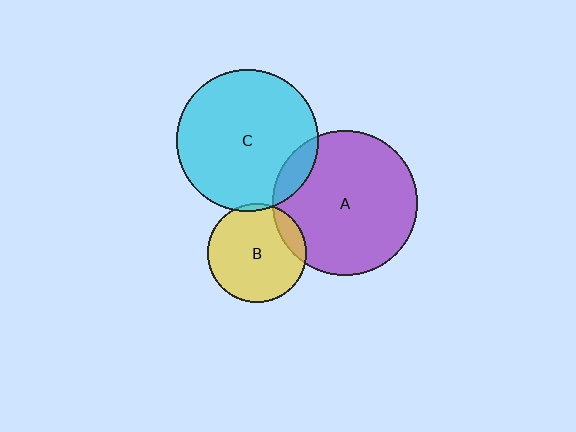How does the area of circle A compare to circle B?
Approximately 2.2 times.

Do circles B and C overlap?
Yes.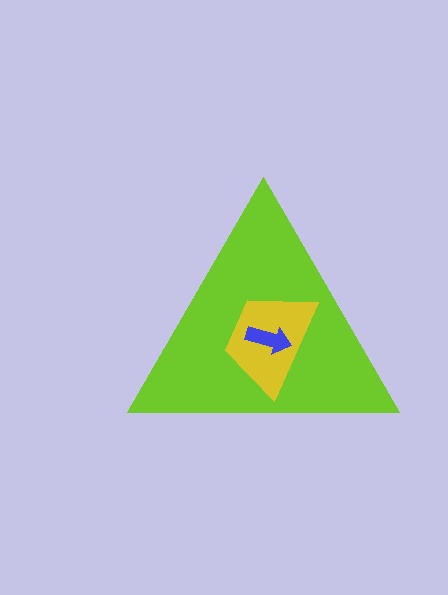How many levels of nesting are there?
3.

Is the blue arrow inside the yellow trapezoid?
Yes.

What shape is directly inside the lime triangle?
The yellow trapezoid.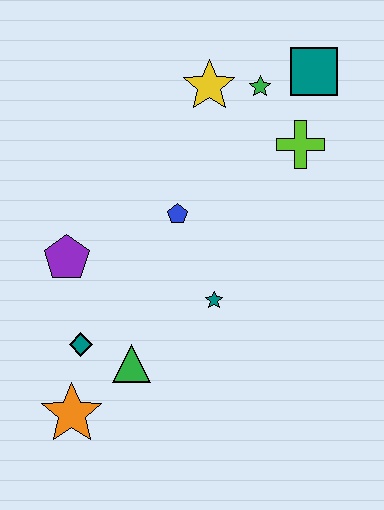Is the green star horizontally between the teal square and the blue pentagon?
Yes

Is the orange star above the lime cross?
No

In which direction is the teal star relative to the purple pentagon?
The teal star is to the right of the purple pentagon.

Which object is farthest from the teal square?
The orange star is farthest from the teal square.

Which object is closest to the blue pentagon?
The teal star is closest to the blue pentagon.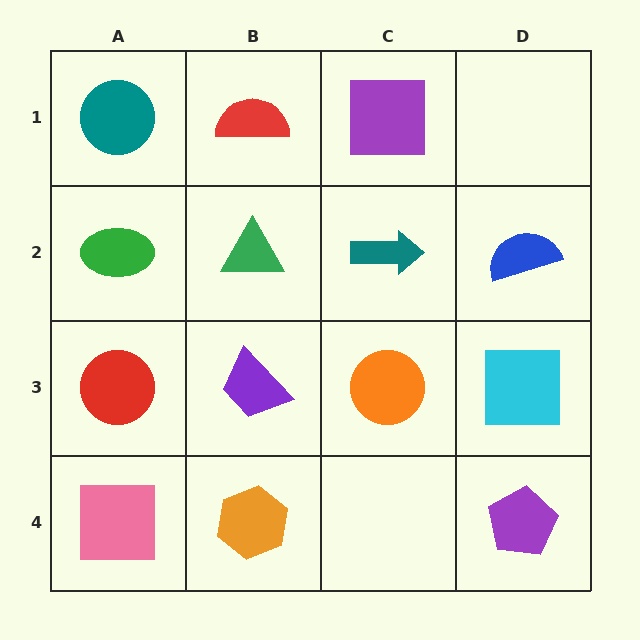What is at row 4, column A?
A pink square.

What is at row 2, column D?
A blue semicircle.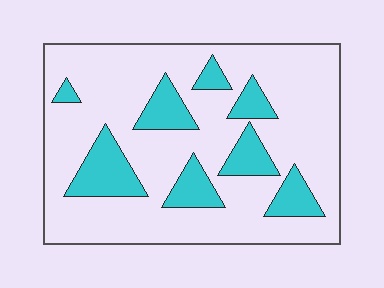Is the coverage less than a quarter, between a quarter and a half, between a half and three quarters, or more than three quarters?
Less than a quarter.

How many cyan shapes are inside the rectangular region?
8.